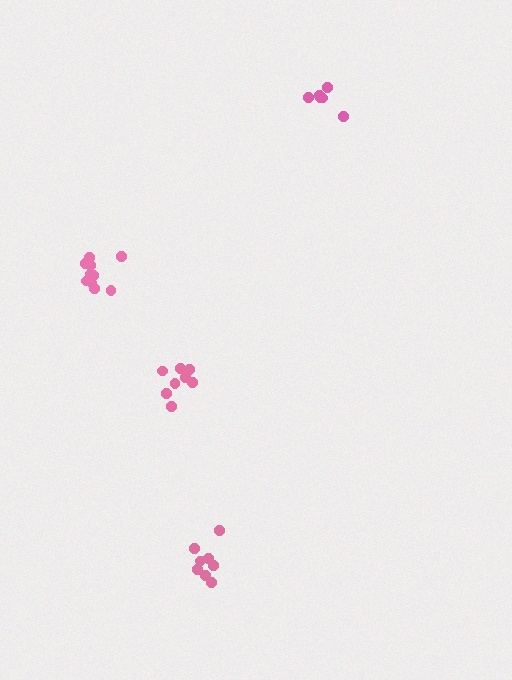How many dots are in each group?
Group 1: 8 dots, Group 2: 8 dots, Group 3: 6 dots, Group 4: 11 dots (33 total).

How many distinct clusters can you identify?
There are 4 distinct clusters.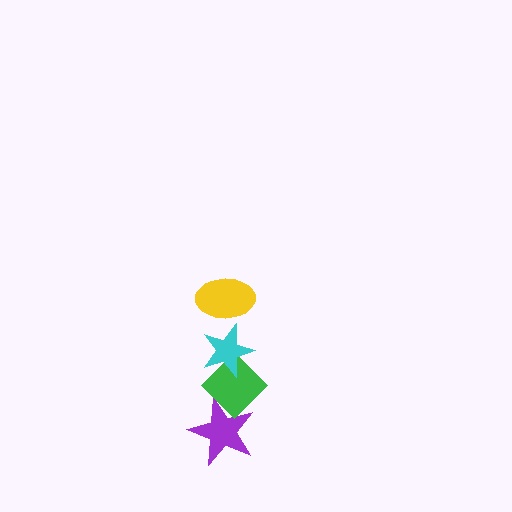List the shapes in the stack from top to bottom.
From top to bottom: the yellow ellipse, the cyan star, the green diamond, the purple star.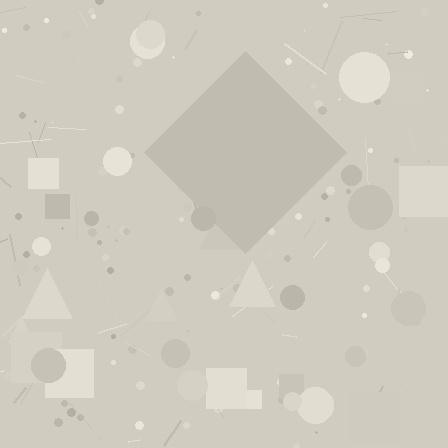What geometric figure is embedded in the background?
A diamond is embedded in the background.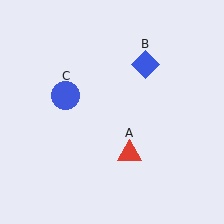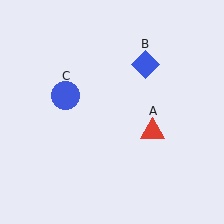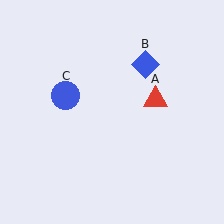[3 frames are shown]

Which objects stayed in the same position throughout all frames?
Blue diamond (object B) and blue circle (object C) remained stationary.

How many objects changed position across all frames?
1 object changed position: red triangle (object A).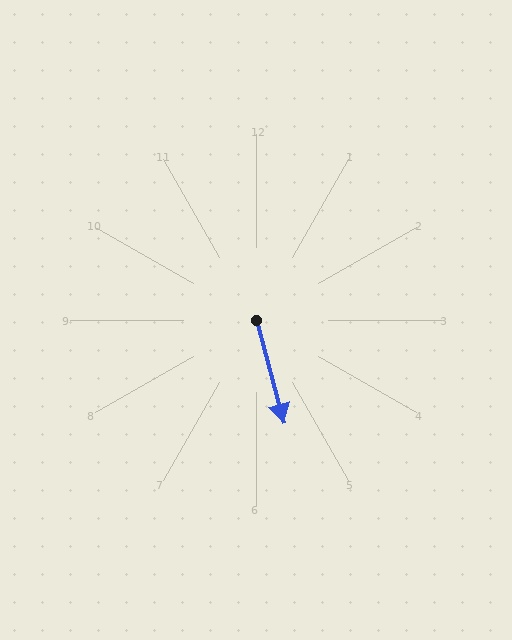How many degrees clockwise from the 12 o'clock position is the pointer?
Approximately 165 degrees.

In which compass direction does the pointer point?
South.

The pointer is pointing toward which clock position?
Roughly 5 o'clock.